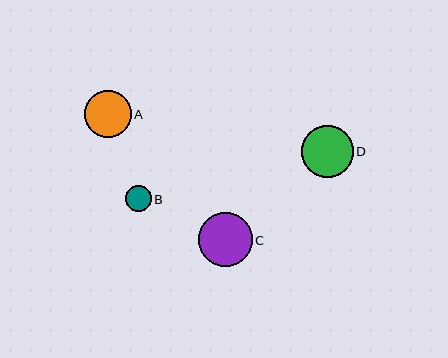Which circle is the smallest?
Circle B is the smallest with a size of approximately 26 pixels.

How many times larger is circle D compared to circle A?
Circle D is approximately 1.1 times the size of circle A.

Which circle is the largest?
Circle C is the largest with a size of approximately 54 pixels.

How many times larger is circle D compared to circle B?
Circle D is approximately 2.0 times the size of circle B.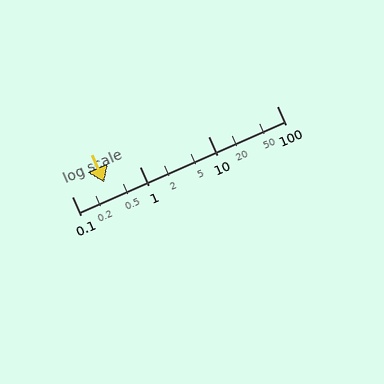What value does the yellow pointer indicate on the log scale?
The pointer indicates approximately 0.3.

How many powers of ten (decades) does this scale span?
The scale spans 3 decades, from 0.1 to 100.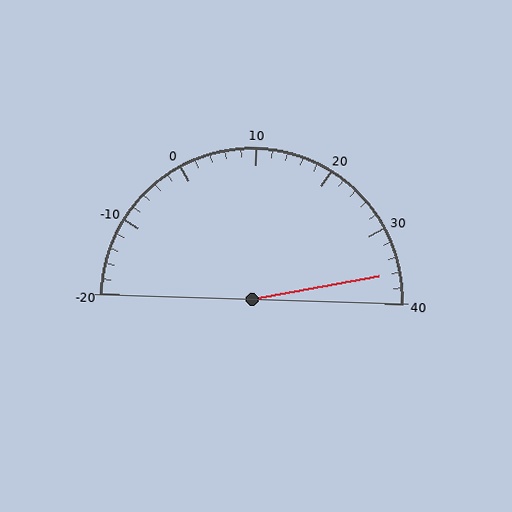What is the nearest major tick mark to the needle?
The nearest major tick mark is 40.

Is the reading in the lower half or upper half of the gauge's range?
The reading is in the upper half of the range (-20 to 40).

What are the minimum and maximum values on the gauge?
The gauge ranges from -20 to 40.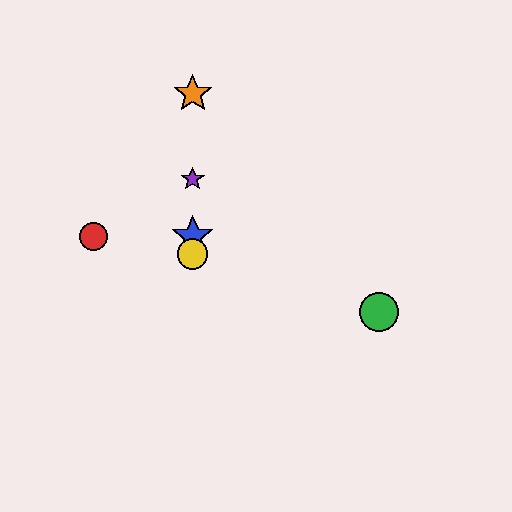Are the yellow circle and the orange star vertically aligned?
Yes, both are at x≈193.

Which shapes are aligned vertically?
The blue star, the yellow circle, the purple star, the orange star are aligned vertically.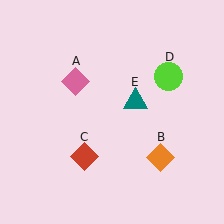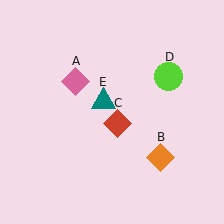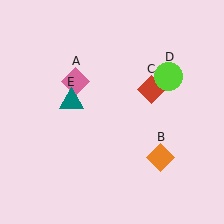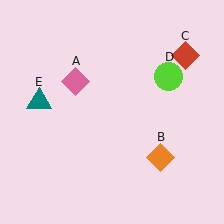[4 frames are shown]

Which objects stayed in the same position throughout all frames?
Pink diamond (object A) and orange diamond (object B) and lime circle (object D) remained stationary.